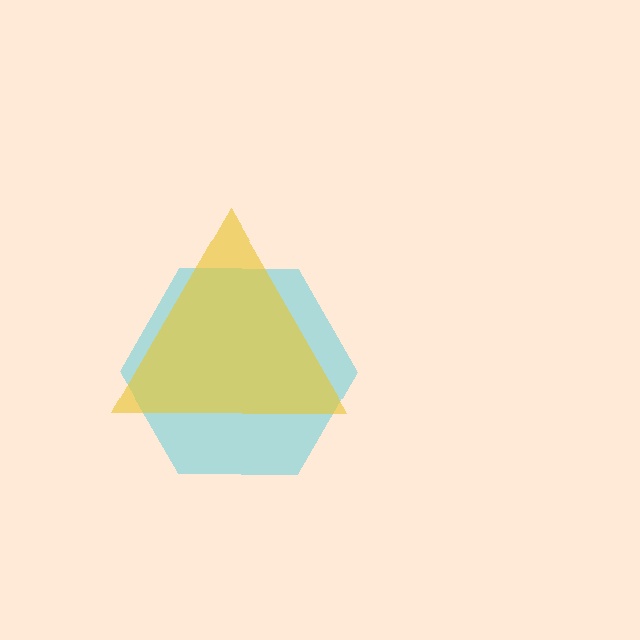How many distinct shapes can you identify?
There are 2 distinct shapes: a cyan hexagon, a yellow triangle.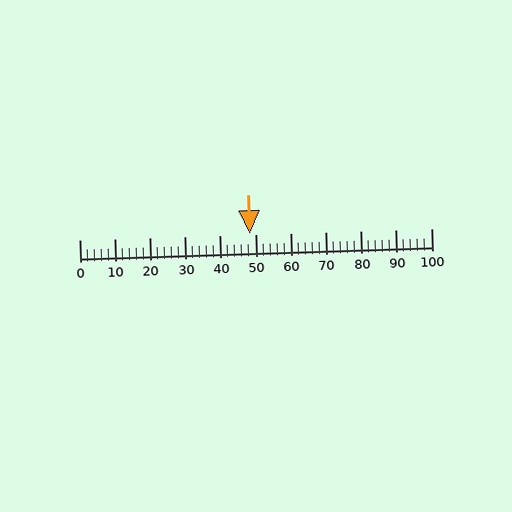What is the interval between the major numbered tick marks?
The major tick marks are spaced 10 units apart.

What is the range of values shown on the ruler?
The ruler shows values from 0 to 100.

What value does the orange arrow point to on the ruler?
The orange arrow points to approximately 48.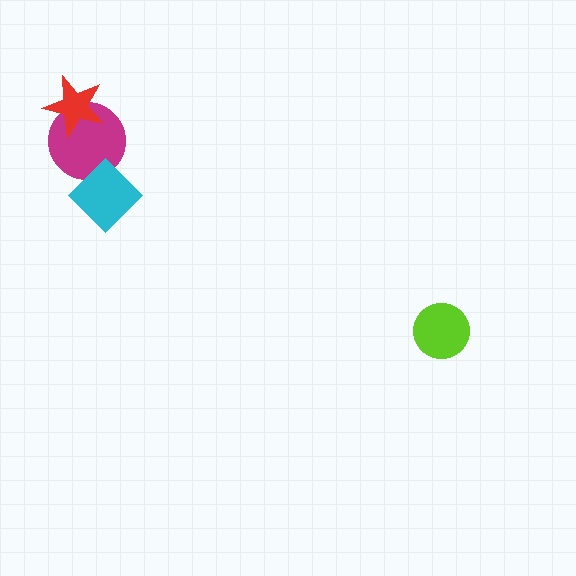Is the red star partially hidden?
No, no other shape covers it.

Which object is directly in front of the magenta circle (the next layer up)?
The red star is directly in front of the magenta circle.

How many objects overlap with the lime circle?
0 objects overlap with the lime circle.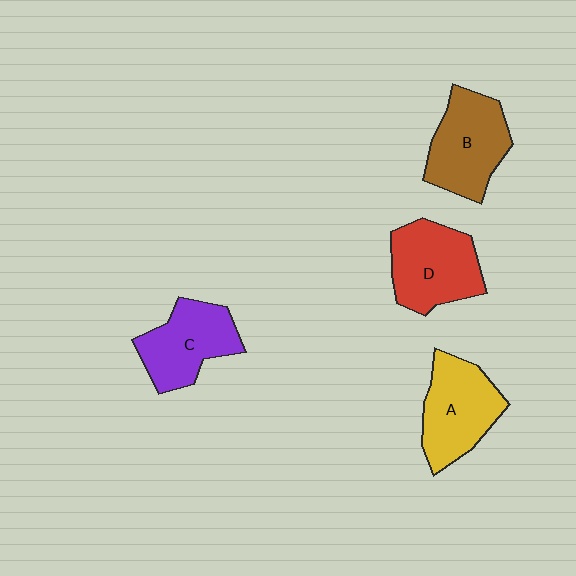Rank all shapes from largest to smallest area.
From largest to smallest: D (red), B (brown), A (yellow), C (purple).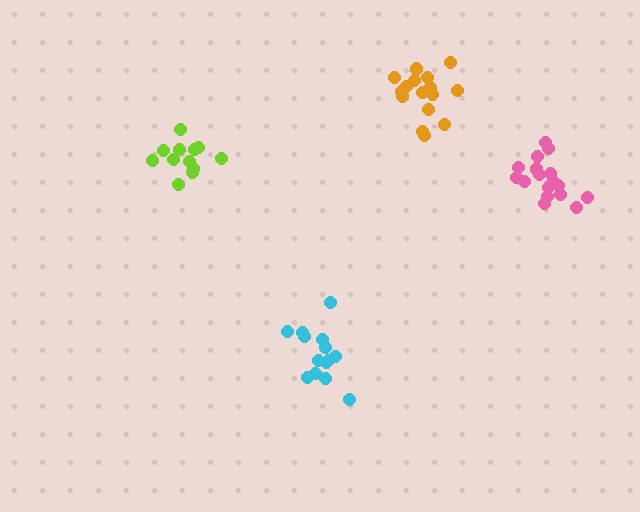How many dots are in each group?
Group 1: 17 dots, Group 2: 12 dots, Group 3: 14 dots, Group 4: 16 dots (59 total).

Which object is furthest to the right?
The pink cluster is rightmost.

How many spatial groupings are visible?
There are 4 spatial groupings.